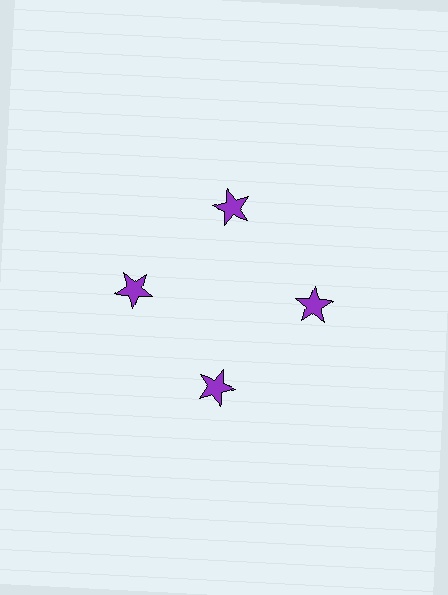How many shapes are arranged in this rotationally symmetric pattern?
There are 4 shapes, arranged in 4 groups of 1.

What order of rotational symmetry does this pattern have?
This pattern has 4-fold rotational symmetry.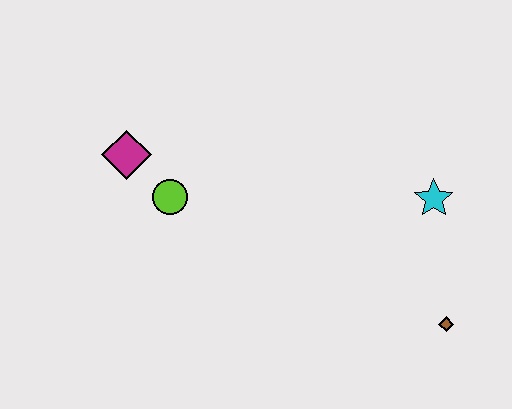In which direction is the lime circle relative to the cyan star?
The lime circle is to the left of the cyan star.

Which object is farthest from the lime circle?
The brown diamond is farthest from the lime circle.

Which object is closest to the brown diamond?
The cyan star is closest to the brown diamond.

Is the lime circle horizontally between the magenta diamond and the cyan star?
Yes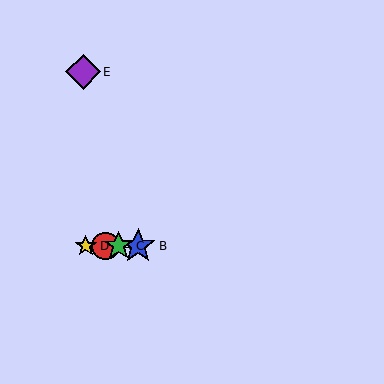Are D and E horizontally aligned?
No, D is at y≈246 and E is at y≈72.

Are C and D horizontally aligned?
Yes, both are at y≈246.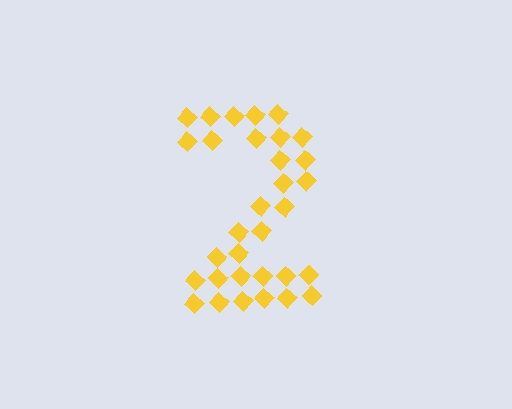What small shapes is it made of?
It is made of small diamonds.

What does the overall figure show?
The overall figure shows the digit 2.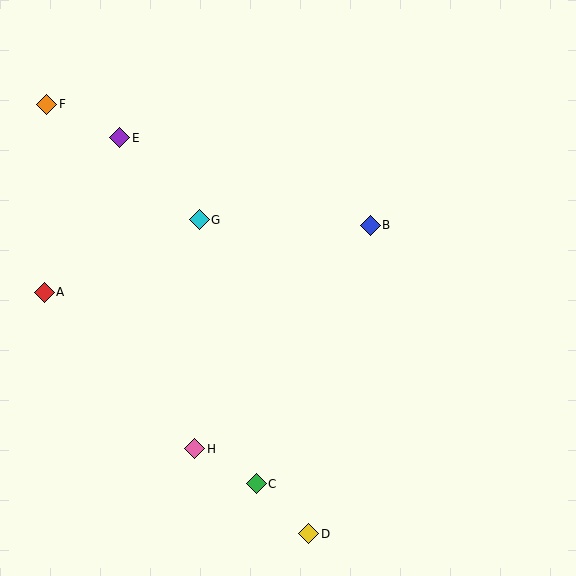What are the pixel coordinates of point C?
Point C is at (256, 484).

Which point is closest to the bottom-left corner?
Point H is closest to the bottom-left corner.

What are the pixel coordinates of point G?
Point G is at (199, 220).